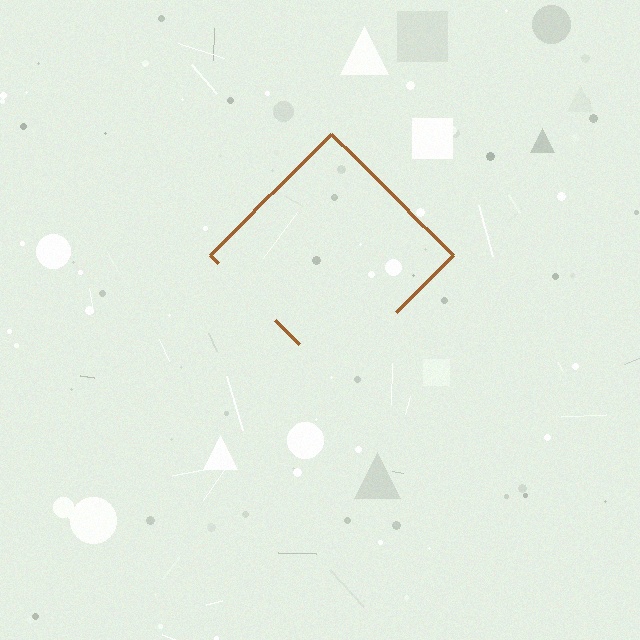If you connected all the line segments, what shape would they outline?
They would outline a diamond.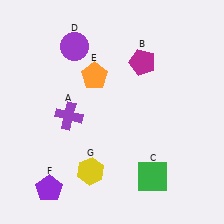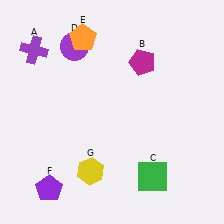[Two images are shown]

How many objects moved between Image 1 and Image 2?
2 objects moved between the two images.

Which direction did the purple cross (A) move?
The purple cross (A) moved up.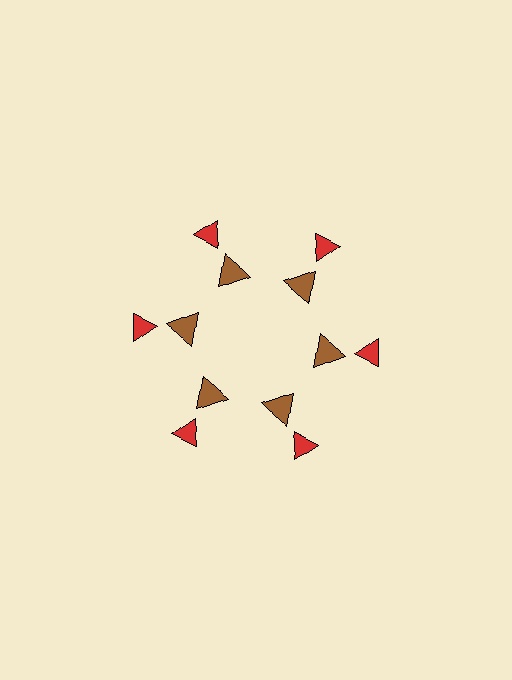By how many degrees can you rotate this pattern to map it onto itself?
The pattern maps onto itself every 60 degrees of rotation.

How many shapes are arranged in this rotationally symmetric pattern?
There are 12 shapes, arranged in 6 groups of 2.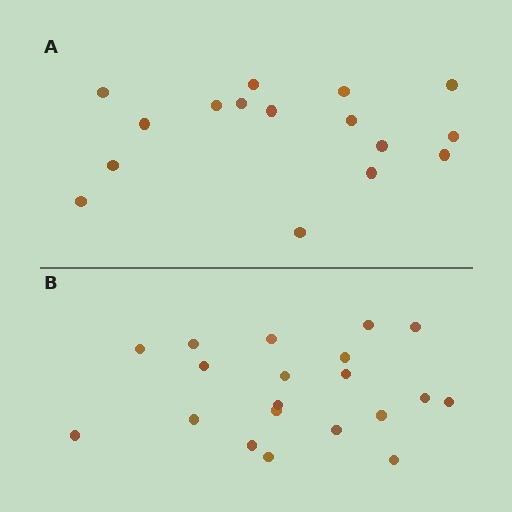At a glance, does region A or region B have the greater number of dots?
Region B (the bottom region) has more dots.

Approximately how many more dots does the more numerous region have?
Region B has about 4 more dots than region A.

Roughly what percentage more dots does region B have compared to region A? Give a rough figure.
About 25% more.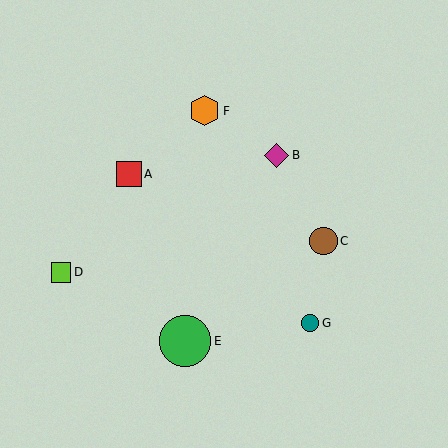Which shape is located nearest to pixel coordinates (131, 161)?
The red square (labeled A) at (129, 174) is nearest to that location.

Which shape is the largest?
The green circle (labeled E) is the largest.